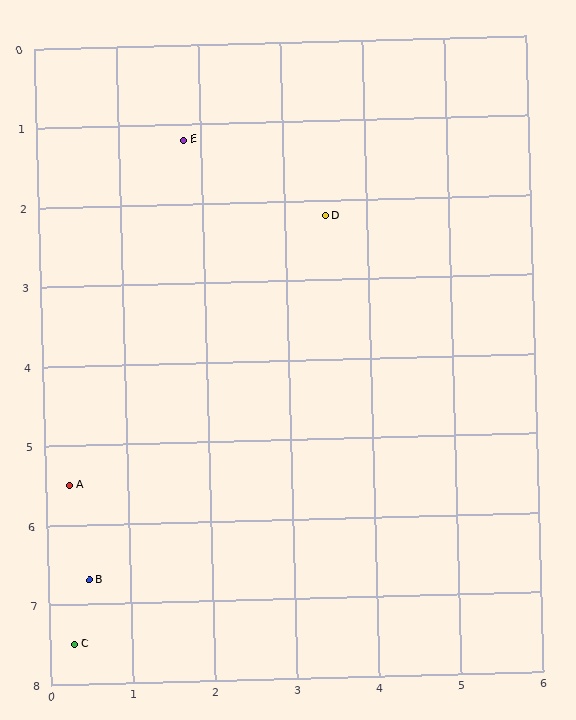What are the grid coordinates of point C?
Point C is at approximately (0.3, 7.5).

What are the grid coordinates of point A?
Point A is at approximately (0.3, 5.5).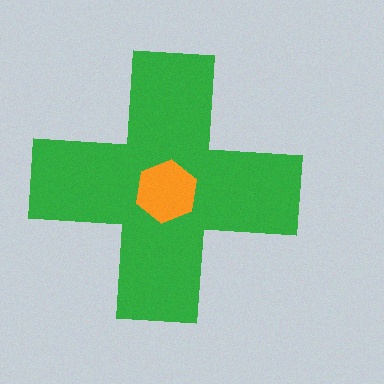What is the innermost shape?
The orange hexagon.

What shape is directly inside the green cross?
The orange hexagon.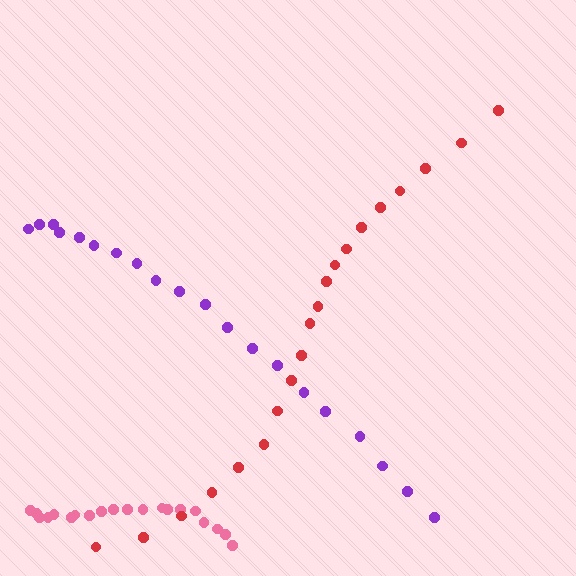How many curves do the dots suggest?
There are 3 distinct paths.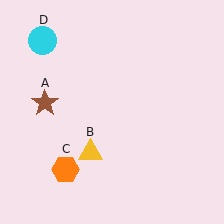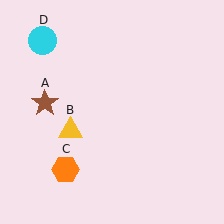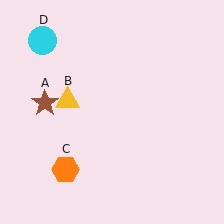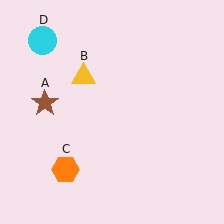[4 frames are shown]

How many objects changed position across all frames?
1 object changed position: yellow triangle (object B).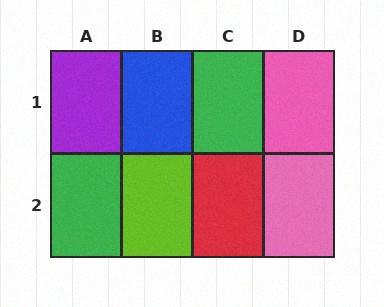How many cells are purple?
1 cell is purple.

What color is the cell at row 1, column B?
Blue.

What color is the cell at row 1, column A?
Purple.